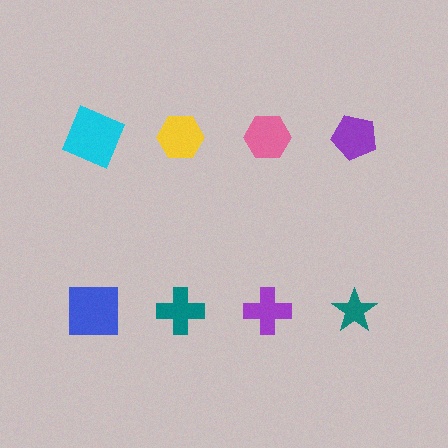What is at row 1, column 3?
A pink hexagon.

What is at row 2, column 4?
A teal star.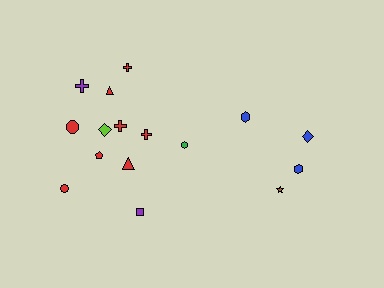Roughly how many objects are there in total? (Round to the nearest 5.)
Roughly 15 objects in total.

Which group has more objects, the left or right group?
The left group.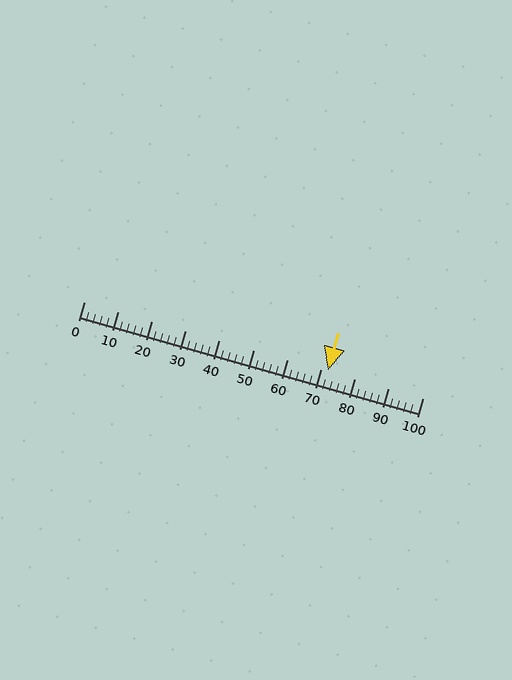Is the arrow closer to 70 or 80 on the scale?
The arrow is closer to 70.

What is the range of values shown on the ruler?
The ruler shows values from 0 to 100.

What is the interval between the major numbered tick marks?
The major tick marks are spaced 10 units apart.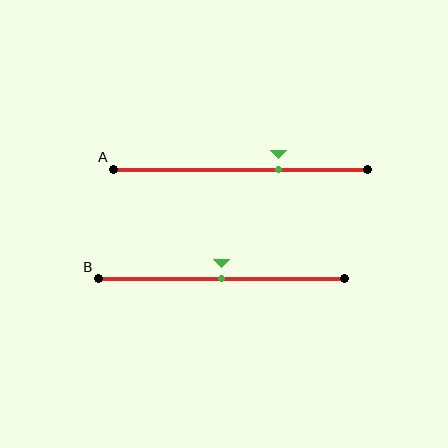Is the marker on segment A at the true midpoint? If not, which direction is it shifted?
No, the marker on segment A is shifted to the right by about 15% of the segment length.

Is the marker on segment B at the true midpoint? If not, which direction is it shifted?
Yes, the marker on segment B is at the true midpoint.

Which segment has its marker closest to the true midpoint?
Segment B has its marker closest to the true midpoint.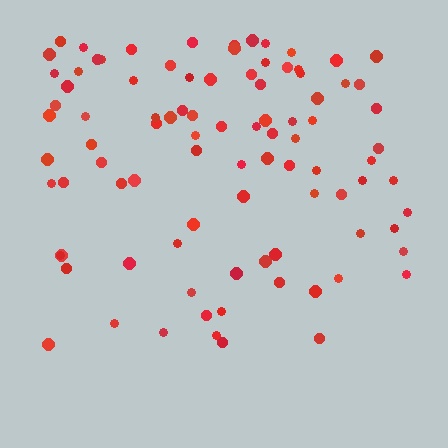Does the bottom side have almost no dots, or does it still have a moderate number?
Still a moderate number, just noticeably fewer than the top.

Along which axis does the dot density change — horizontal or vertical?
Vertical.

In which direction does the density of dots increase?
From bottom to top, with the top side densest.